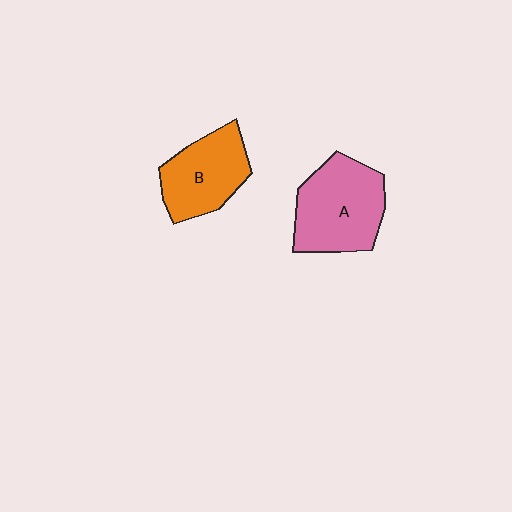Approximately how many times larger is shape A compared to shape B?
Approximately 1.2 times.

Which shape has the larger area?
Shape A (pink).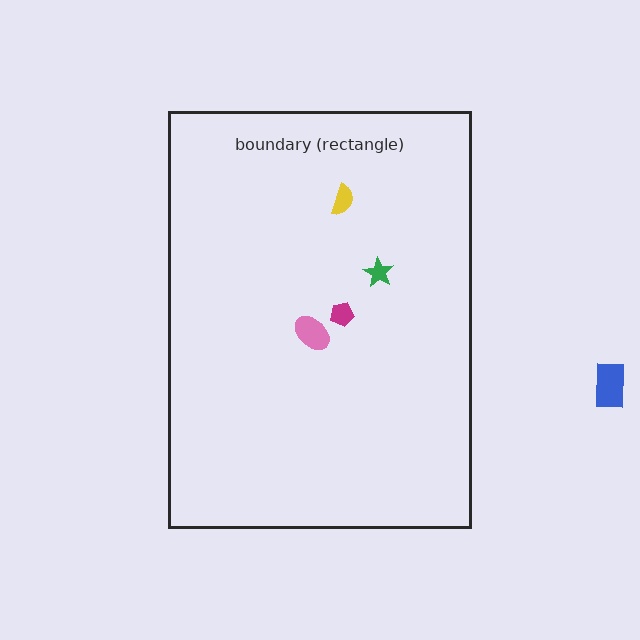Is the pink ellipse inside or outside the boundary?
Inside.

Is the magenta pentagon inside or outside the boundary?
Inside.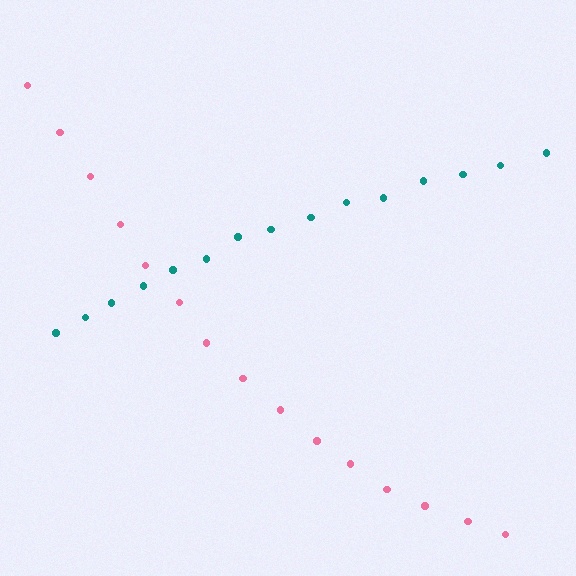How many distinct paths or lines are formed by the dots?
There are 2 distinct paths.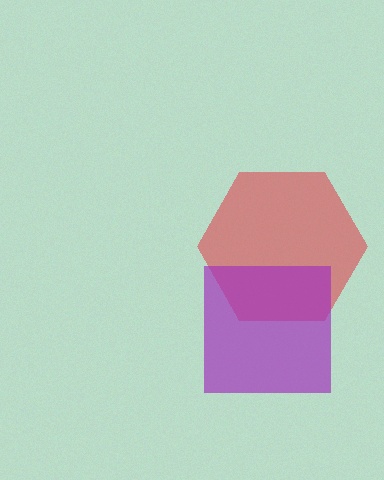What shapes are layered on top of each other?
The layered shapes are: a red hexagon, a purple square.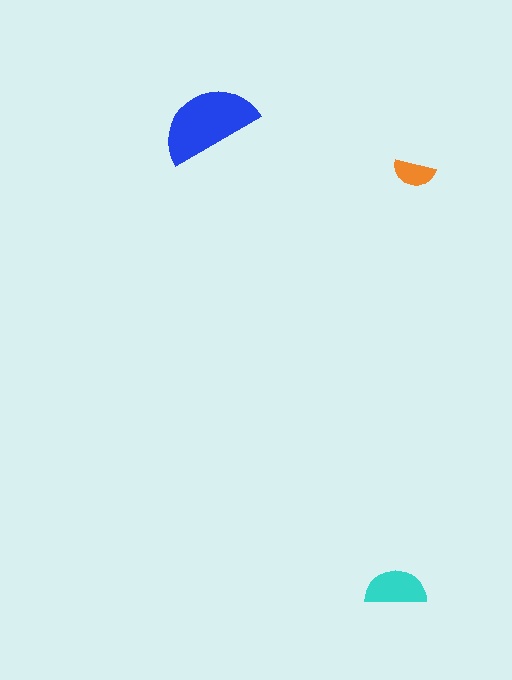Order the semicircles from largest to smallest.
the blue one, the cyan one, the orange one.